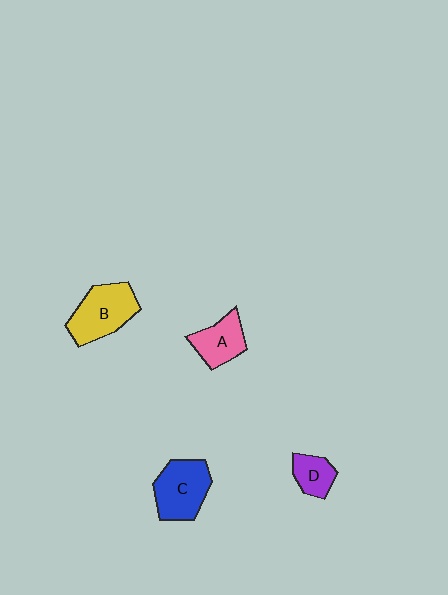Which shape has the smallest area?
Shape D (purple).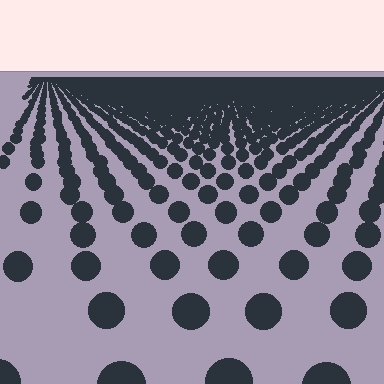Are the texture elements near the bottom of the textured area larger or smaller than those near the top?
Larger. Near the bottom, elements are closer to the viewer and appear at a bigger on-screen size.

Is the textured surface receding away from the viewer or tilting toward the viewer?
The surface is receding away from the viewer. Texture elements get smaller and denser toward the top.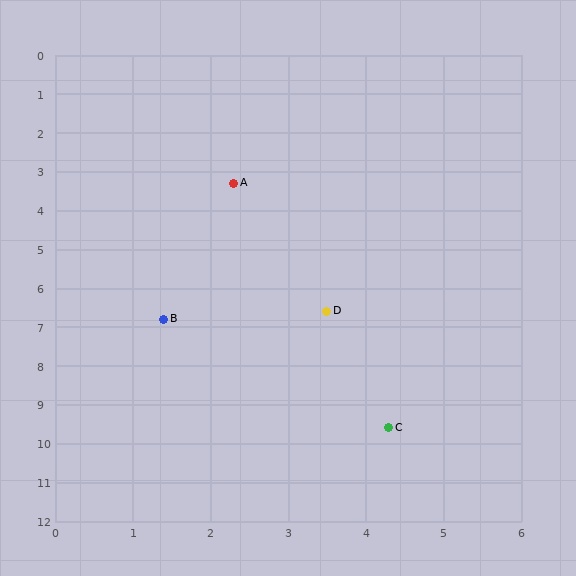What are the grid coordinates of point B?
Point B is at approximately (1.4, 6.8).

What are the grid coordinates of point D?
Point D is at approximately (3.5, 6.6).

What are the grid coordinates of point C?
Point C is at approximately (4.3, 9.6).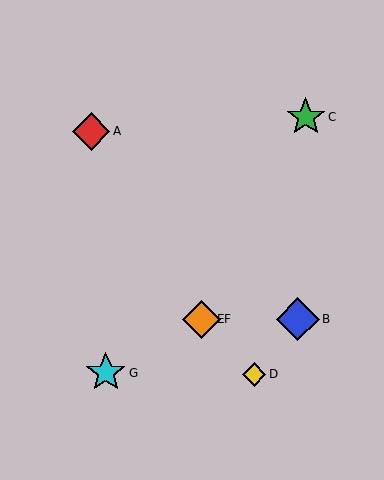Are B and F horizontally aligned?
Yes, both are at y≈319.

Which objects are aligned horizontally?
Objects B, E, F are aligned horizontally.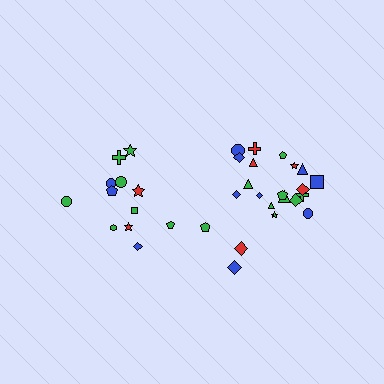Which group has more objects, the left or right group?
The right group.